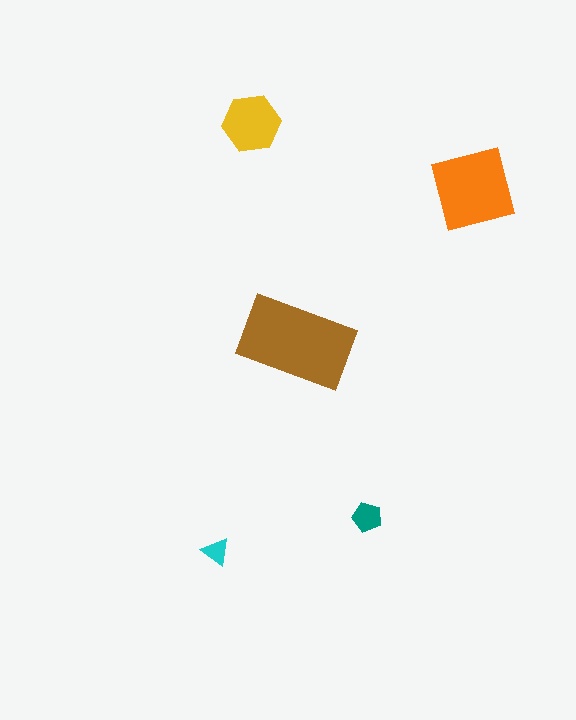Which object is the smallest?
The cyan triangle.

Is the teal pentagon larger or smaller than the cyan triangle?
Larger.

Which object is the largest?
The brown rectangle.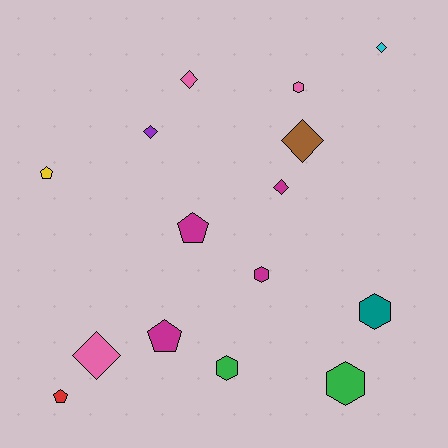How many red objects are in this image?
There is 1 red object.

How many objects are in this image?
There are 15 objects.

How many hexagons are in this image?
There are 5 hexagons.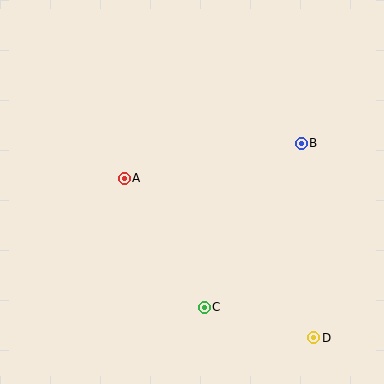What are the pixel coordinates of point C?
Point C is at (204, 307).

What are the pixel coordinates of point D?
Point D is at (314, 338).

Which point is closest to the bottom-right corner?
Point D is closest to the bottom-right corner.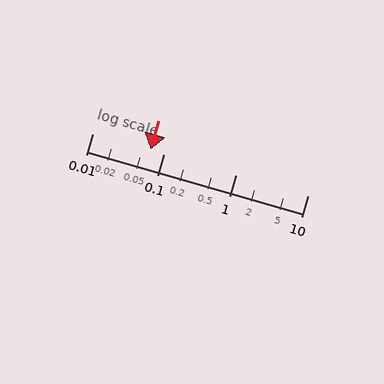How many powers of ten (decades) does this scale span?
The scale spans 3 decades, from 0.01 to 10.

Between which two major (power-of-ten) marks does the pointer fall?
The pointer is between 0.01 and 0.1.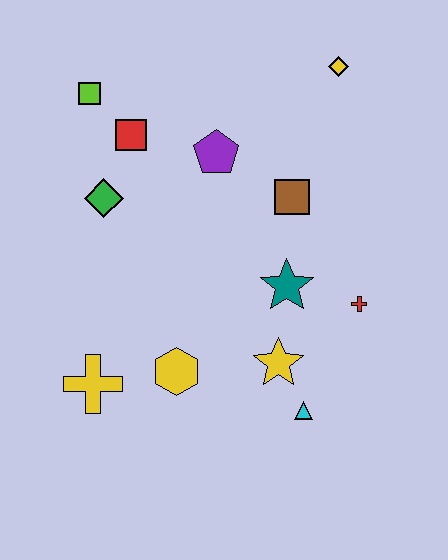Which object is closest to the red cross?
The teal star is closest to the red cross.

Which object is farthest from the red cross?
The lime square is farthest from the red cross.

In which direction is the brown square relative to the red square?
The brown square is to the right of the red square.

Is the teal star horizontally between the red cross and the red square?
Yes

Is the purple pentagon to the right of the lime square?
Yes